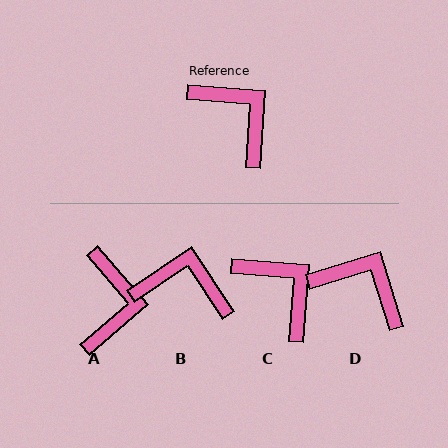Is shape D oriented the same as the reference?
No, it is off by about 22 degrees.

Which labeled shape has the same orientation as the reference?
C.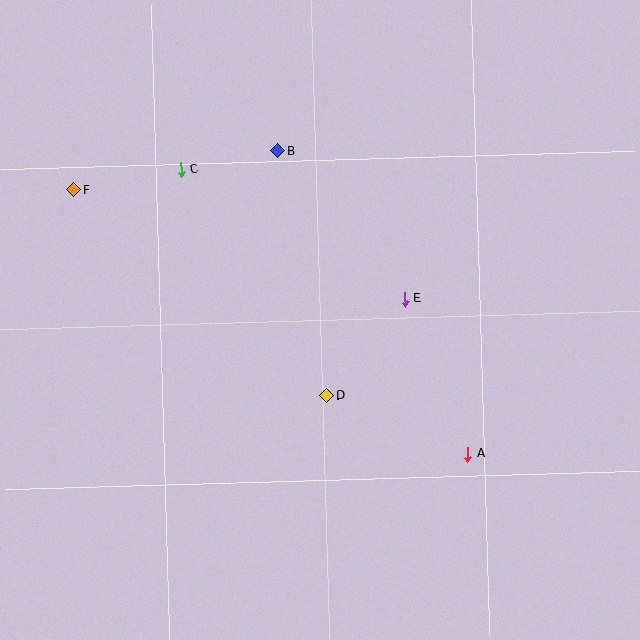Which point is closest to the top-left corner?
Point F is closest to the top-left corner.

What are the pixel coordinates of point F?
Point F is at (74, 190).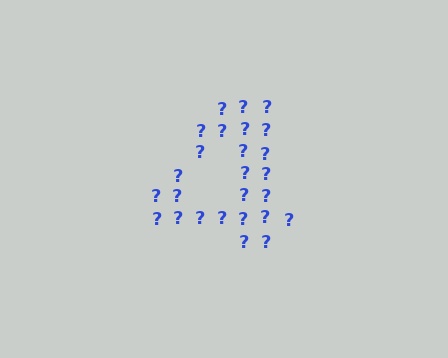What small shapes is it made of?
It is made of small question marks.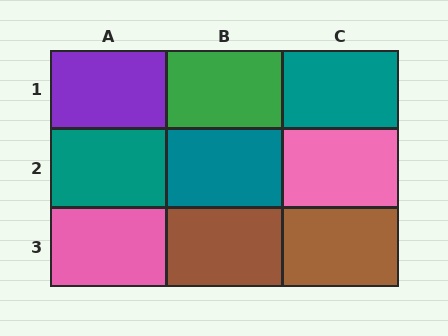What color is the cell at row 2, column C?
Pink.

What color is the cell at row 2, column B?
Teal.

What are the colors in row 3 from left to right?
Pink, brown, brown.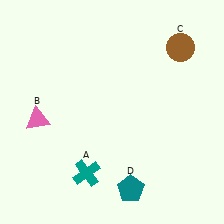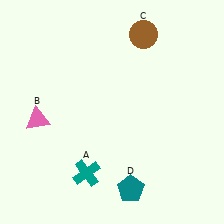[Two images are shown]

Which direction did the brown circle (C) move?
The brown circle (C) moved left.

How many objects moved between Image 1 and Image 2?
1 object moved between the two images.